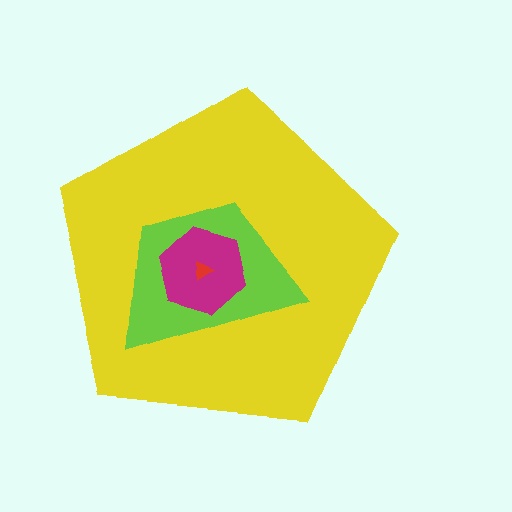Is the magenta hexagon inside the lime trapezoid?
Yes.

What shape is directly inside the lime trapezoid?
The magenta hexagon.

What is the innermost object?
The red triangle.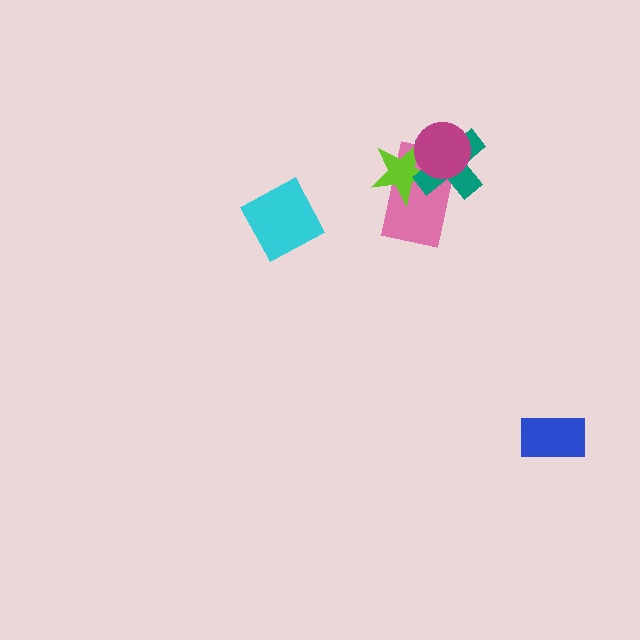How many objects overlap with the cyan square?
0 objects overlap with the cyan square.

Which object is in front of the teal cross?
The magenta circle is in front of the teal cross.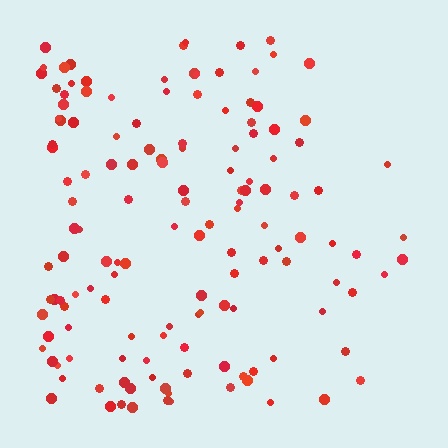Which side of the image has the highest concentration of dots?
The left.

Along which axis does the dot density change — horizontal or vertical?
Horizontal.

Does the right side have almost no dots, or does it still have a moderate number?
Still a moderate number, just noticeably fewer than the left.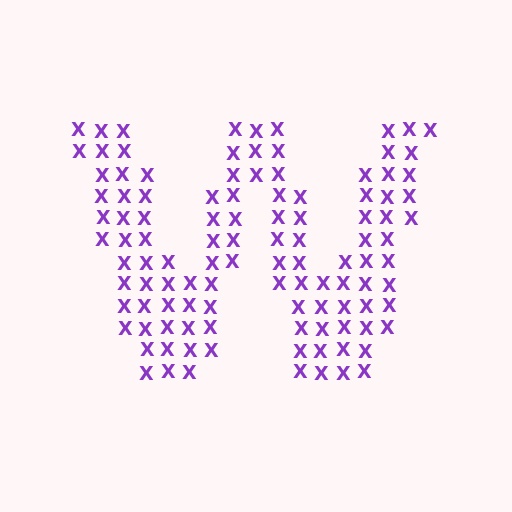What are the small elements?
The small elements are letter X's.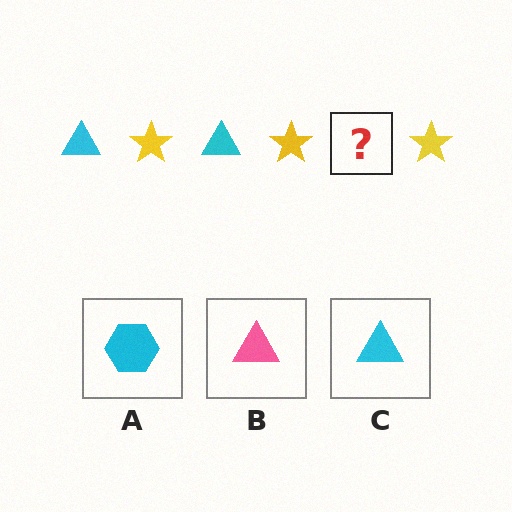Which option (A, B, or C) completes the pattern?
C.